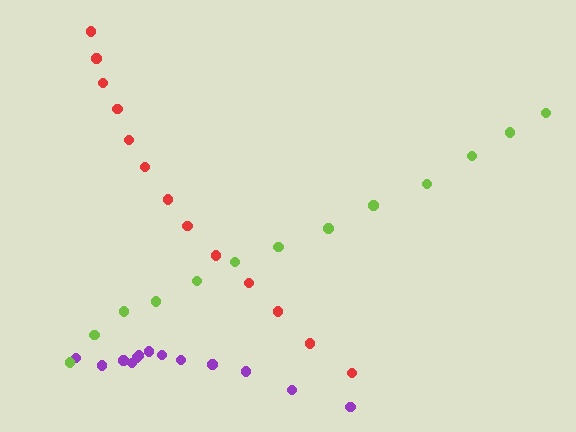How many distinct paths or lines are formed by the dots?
There are 3 distinct paths.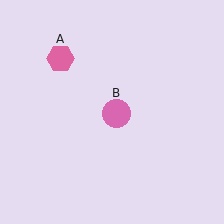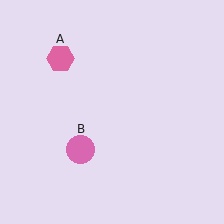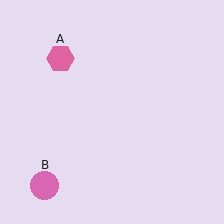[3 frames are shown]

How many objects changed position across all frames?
1 object changed position: pink circle (object B).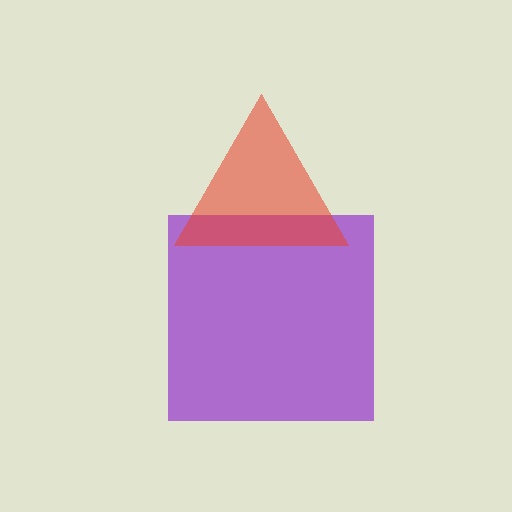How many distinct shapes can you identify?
There are 2 distinct shapes: a purple square, a red triangle.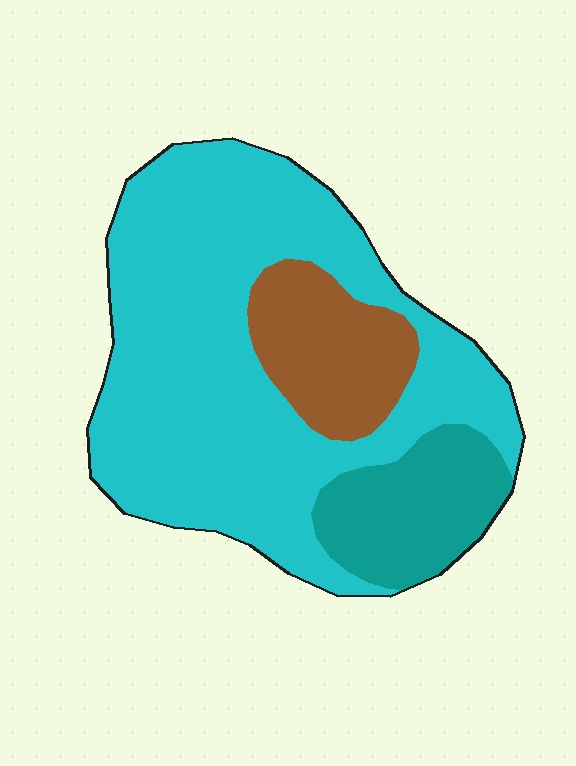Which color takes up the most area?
Cyan, at roughly 70%.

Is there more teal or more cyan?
Cyan.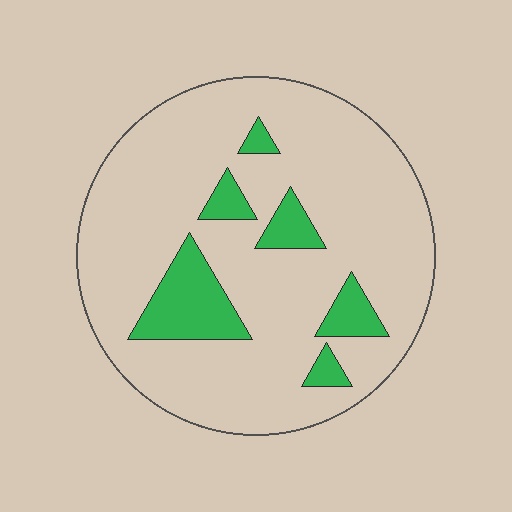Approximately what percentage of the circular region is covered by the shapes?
Approximately 15%.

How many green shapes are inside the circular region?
6.